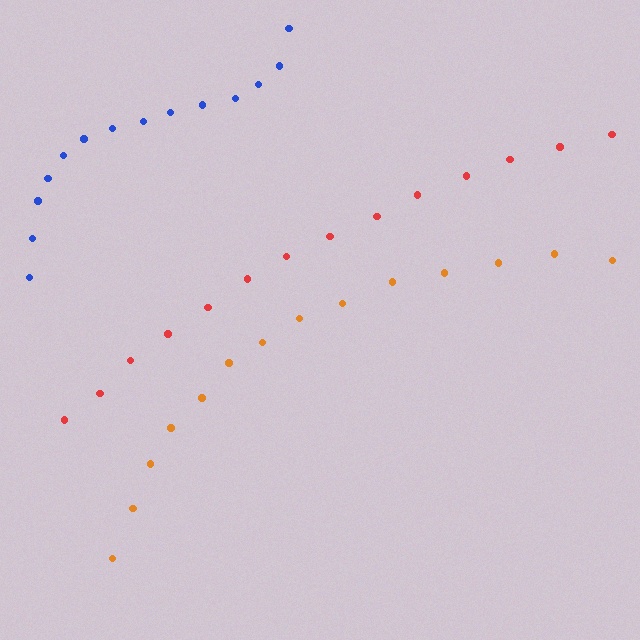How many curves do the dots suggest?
There are 3 distinct paths.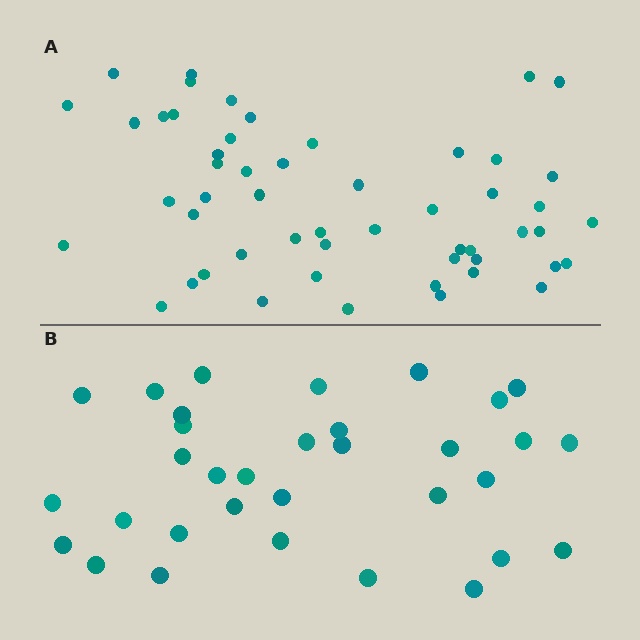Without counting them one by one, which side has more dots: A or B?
Region A (the top region) has more dots.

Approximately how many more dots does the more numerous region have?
Region A has approximately 20 more dots than region B.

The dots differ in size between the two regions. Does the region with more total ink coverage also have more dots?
No. Region B has more total ink coverage because its dots are larger, but region A actually contains more individual dots. Total area can be misleading — the number of items is what matters here.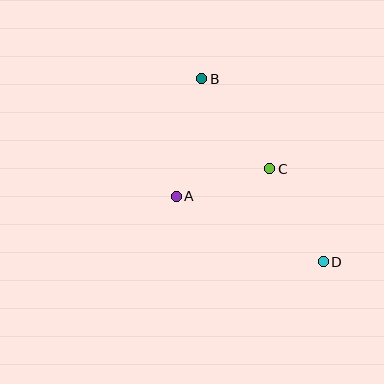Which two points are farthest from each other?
Points B and D are farthest from each other.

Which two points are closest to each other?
Points A and C are closest to each other.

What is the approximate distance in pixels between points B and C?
The distance between B and C is approximately 113 pixels.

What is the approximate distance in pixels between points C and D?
The distance between C and D is approximately 107 pixels.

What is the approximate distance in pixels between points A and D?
The distance between A and D is approximately 160 pixels.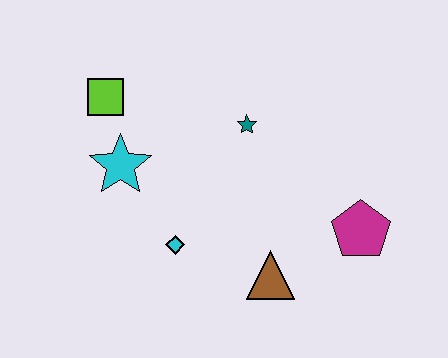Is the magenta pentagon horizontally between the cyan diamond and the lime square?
No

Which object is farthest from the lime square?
The magenta pentagon is farthest from the lime square.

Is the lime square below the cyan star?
No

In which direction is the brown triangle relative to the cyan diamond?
The brown triangle is to the right of the cyan diamond.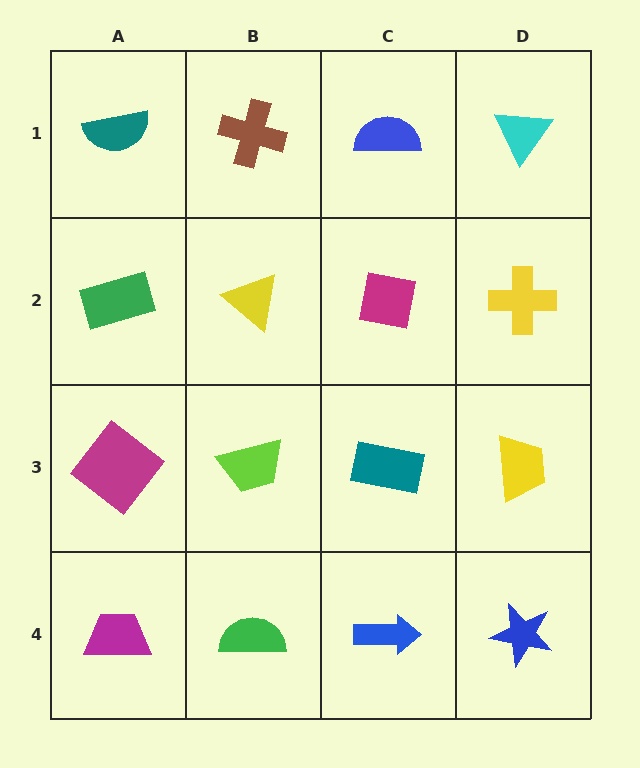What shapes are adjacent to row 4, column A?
A magenta diamond (row 3, column A), a green semicircle (row 4, column B).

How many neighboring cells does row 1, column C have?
3.